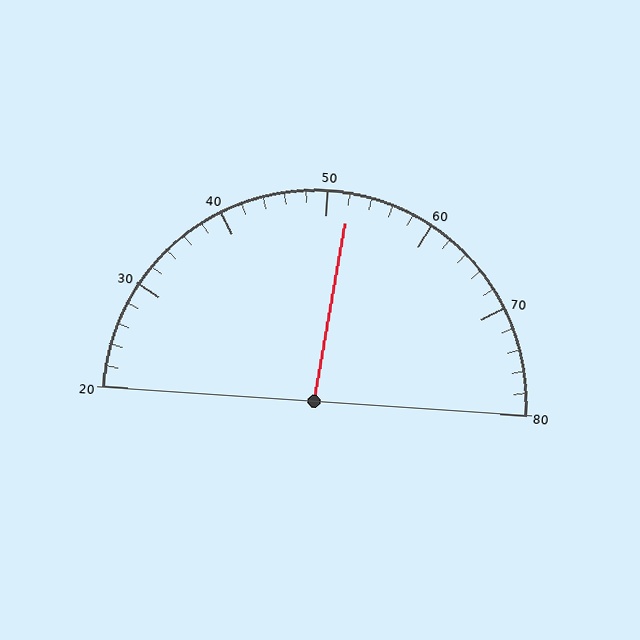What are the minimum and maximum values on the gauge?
The gauge ranges from 20 to 80.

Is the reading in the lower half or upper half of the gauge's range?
The reading is in the upper half of the range (20 to 80).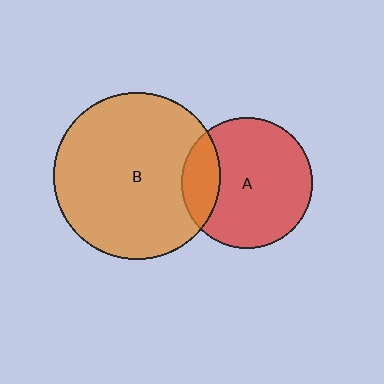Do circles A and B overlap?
Yes.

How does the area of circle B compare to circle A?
Approximately 1.6 times.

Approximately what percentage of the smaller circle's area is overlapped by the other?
Approximately 20%.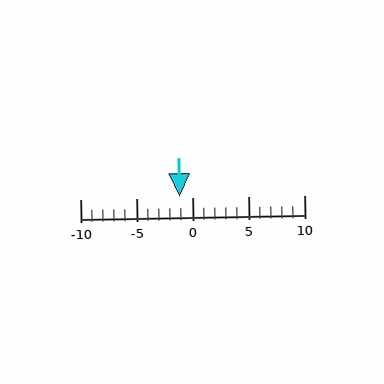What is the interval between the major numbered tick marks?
The major tick marks are spaced 5 units apart.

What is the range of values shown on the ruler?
The ruler shows values from -10 to 10.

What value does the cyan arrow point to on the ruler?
The cyan arrow points to approximately -1.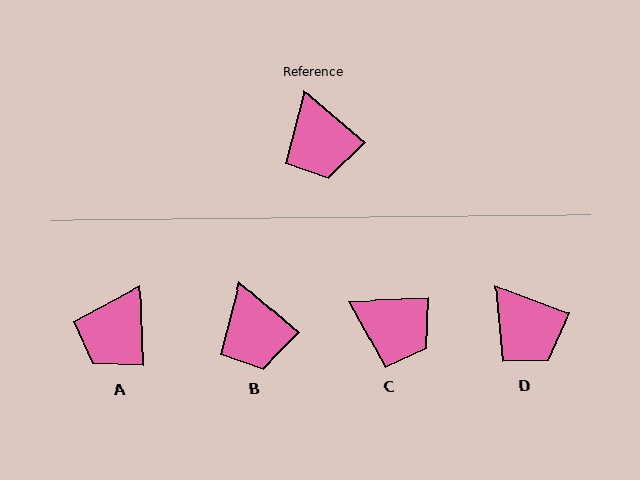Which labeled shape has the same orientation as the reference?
B.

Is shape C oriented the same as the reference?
No, it is off by about 44 degrees.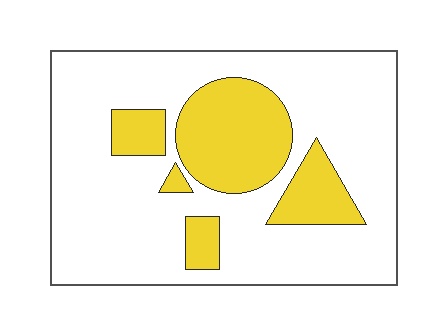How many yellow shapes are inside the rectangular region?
5.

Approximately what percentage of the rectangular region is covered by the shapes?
Approximately 25%.